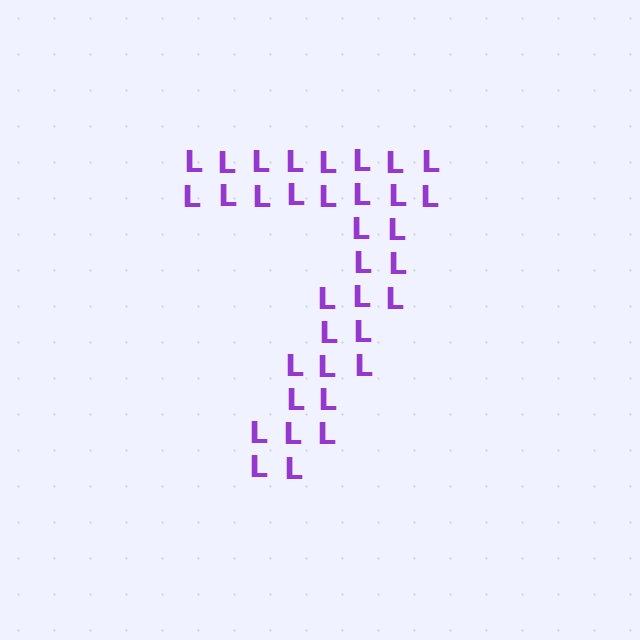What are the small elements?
The small elements are letter L's.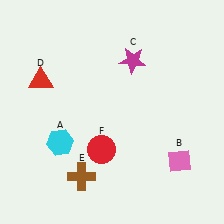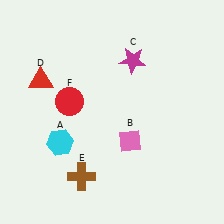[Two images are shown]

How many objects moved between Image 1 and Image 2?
2 objects moved between the two images.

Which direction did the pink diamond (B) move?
The pink diamond (B) moved left.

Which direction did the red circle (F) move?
The red circle (F) moved up.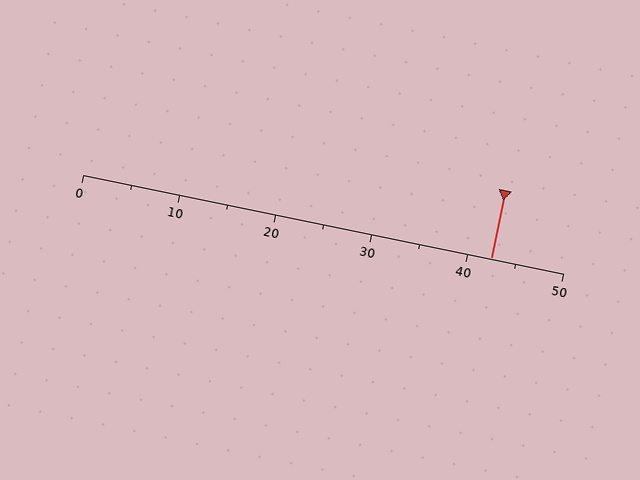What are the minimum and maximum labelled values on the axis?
The axis runs from 0 to 50.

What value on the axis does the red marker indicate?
The marker indicates approximately 42.5.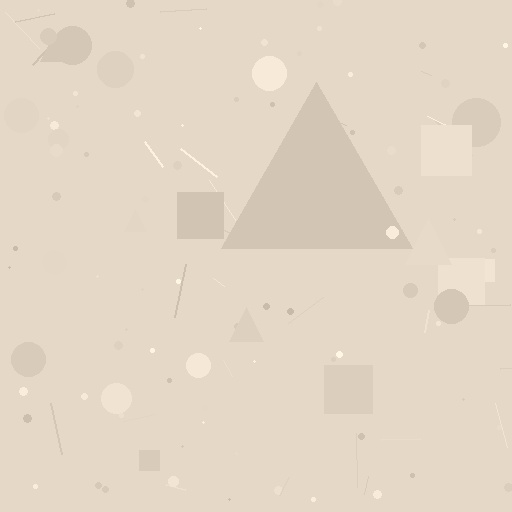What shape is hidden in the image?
A triangle is hidden in the image.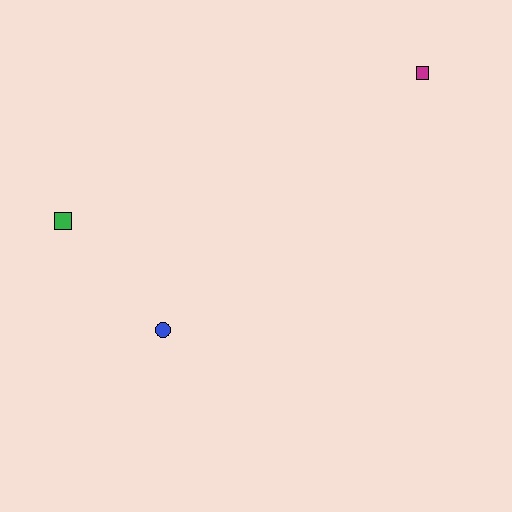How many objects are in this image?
There are 3 objects.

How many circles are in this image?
There is 1 circle.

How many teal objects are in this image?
There are no teal objects.